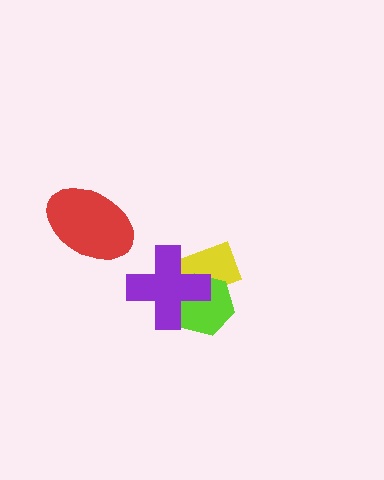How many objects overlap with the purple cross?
2 objects overlap with the purple cross.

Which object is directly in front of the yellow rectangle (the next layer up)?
The lime hexagon is directly in front of the yellow rectangle.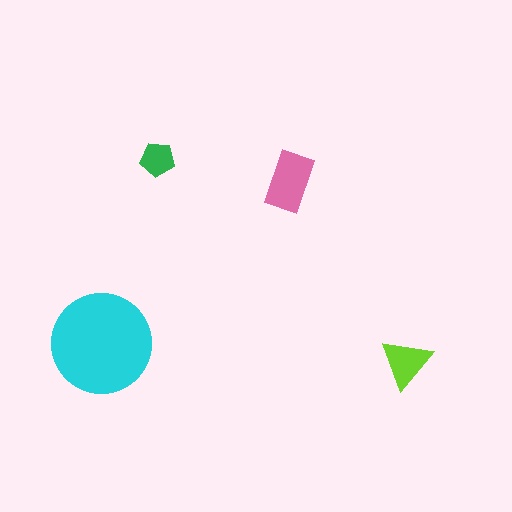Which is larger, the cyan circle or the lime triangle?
The cyan circle.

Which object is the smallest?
The green pentagon.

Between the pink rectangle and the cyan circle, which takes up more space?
The cyan circle.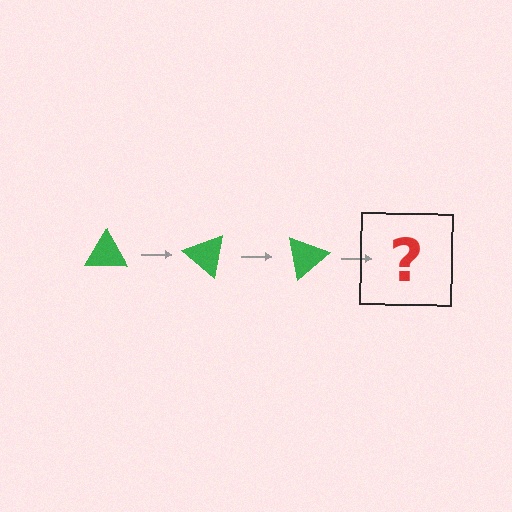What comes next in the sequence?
The next element should be a green triangle rotated 120 degrees.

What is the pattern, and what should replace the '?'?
The pattern is that the triangle rotates 40 degrees each step. The '?' should be a green triangle rotated 120 degrees.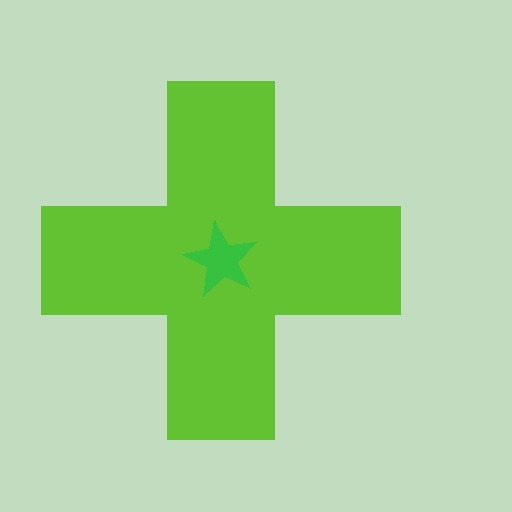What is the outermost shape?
The lime cross.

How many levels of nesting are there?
2.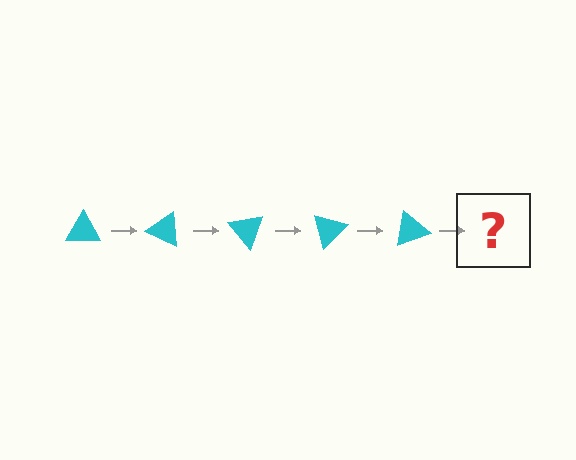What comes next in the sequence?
The next element should be a cyan triangle rotated 125 degrees.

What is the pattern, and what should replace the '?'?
The pattern is that the triangle rotates 25 degrees each step. The '?' should be a cyan triangle rotated 125 degrees.